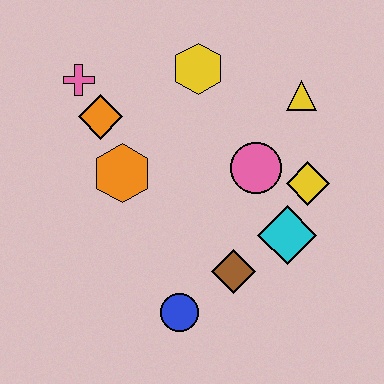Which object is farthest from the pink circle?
The pink cross is farthest from the pink circle.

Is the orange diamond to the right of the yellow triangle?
No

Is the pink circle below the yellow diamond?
No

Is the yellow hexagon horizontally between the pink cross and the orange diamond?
No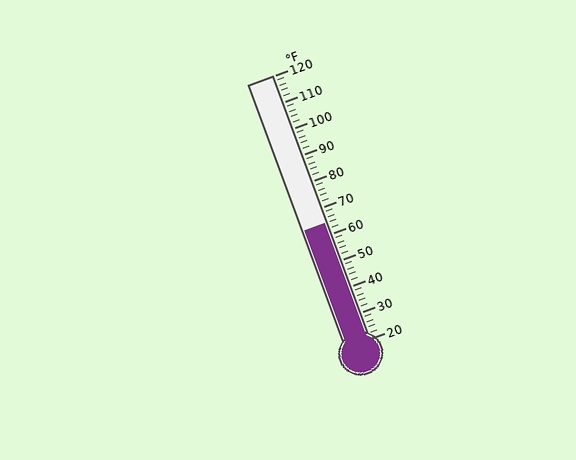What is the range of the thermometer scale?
The thermometer scale ranges from 20°F to 120°F.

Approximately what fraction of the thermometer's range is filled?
The thermometer is filled to approximately 45% of its range.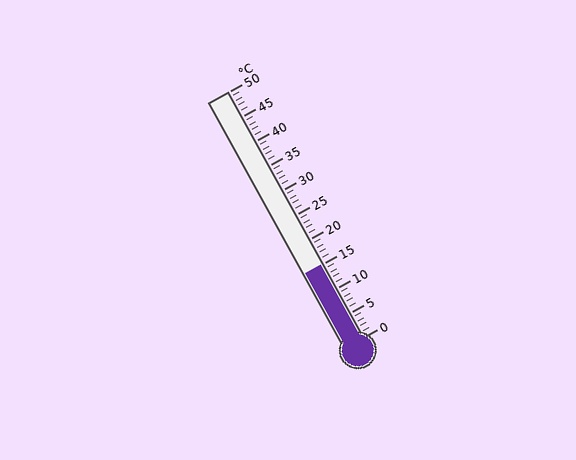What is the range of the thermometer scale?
The thermometer scale ranges from 0°C to 50°C.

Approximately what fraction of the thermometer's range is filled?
The thermometer is filled to approximately 30% of its range.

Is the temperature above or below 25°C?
The temperature is below 25°C.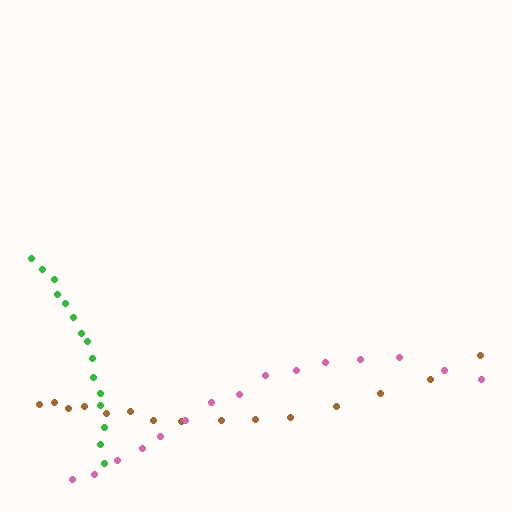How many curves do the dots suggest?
There are 3 distinct paths.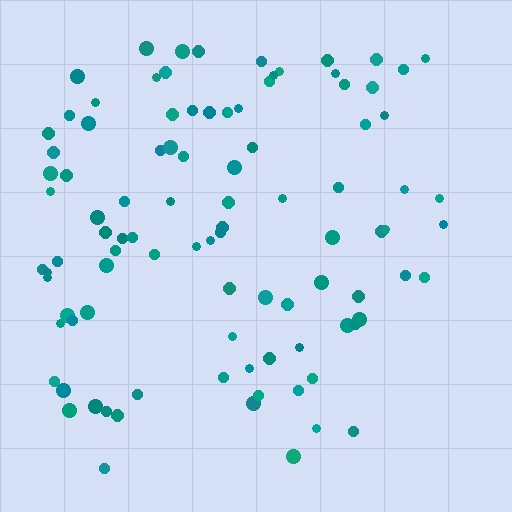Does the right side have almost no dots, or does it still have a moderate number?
Still a moderate number, just noticeably fewer than the left.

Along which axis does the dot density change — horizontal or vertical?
Horizontal.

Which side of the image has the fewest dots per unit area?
The right.